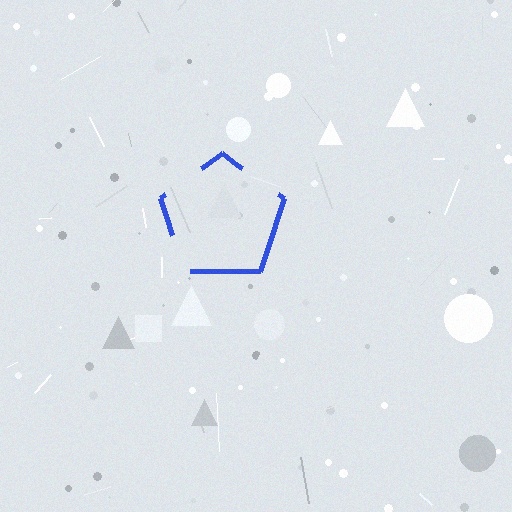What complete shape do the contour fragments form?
The contour fragments form a pentagon.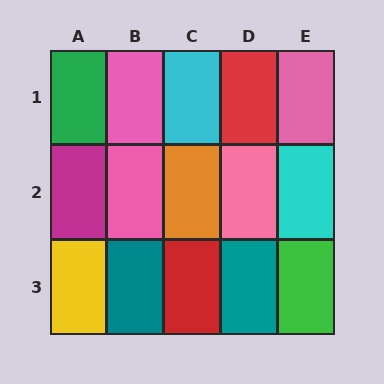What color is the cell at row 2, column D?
Pink.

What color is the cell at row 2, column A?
Magenta.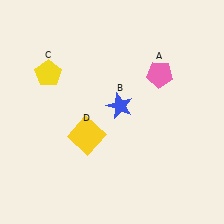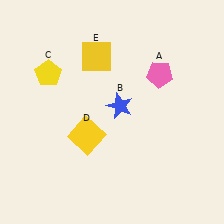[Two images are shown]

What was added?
A yellow square (E) was added in Image 2.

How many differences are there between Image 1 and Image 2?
There is 1 difference between the two images.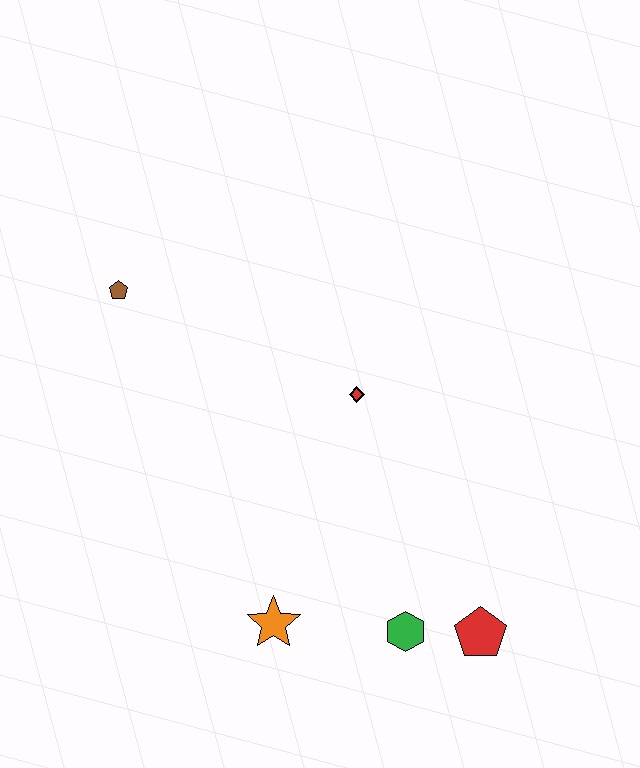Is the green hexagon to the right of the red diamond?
Yes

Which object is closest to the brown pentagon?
The red diamond is closest to the brown pentagon.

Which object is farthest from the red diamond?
The red pentagon is farthest from the red diamond.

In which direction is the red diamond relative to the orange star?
The red diamond is above the orange star.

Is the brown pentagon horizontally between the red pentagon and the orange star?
No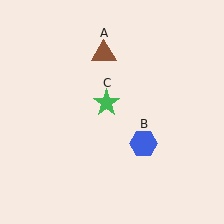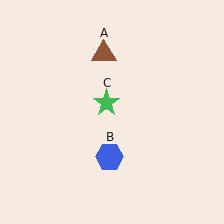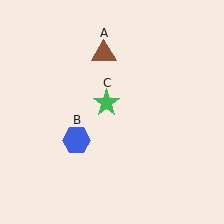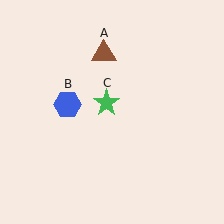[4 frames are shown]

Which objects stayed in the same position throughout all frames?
Brown triangle (object A) and green star (object C) remained stationary.